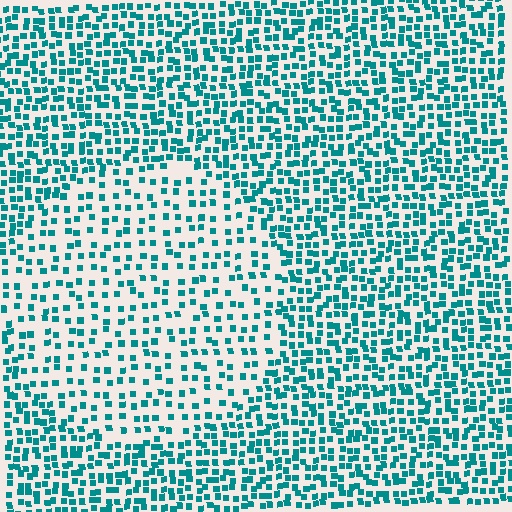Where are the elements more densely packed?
The elements are more densely packed outside the circle boundary.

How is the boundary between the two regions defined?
The boundary is defined by a change in element density (approximately 1.9x ratio). All elements are the same color, size, and shape.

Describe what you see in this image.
The image contains small teal elements arranged at two different densities. A circle-shaped region is visible where the elements are less densely packed than the surrounding area.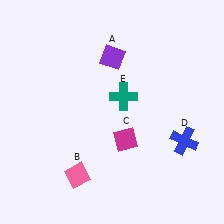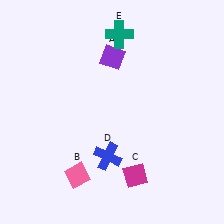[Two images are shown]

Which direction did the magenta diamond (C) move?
The magenta diamond (C) moved down.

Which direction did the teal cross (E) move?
The teal cross (E) moved up.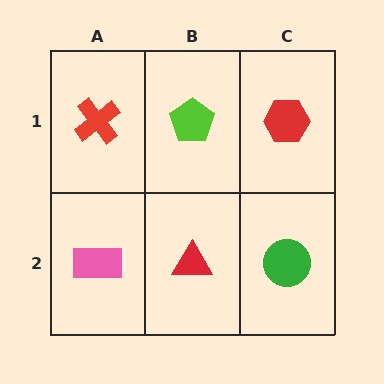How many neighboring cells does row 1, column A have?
2.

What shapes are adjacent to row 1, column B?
A red triangle (row 2, column B), a red cross (row 1, column A), a red hexagon (row 1, column C).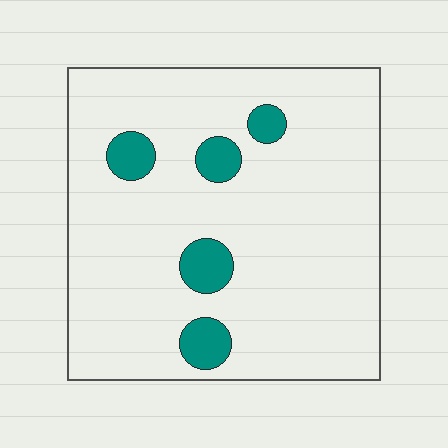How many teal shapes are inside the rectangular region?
5.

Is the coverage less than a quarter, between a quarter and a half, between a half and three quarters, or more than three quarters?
Less than a quarter.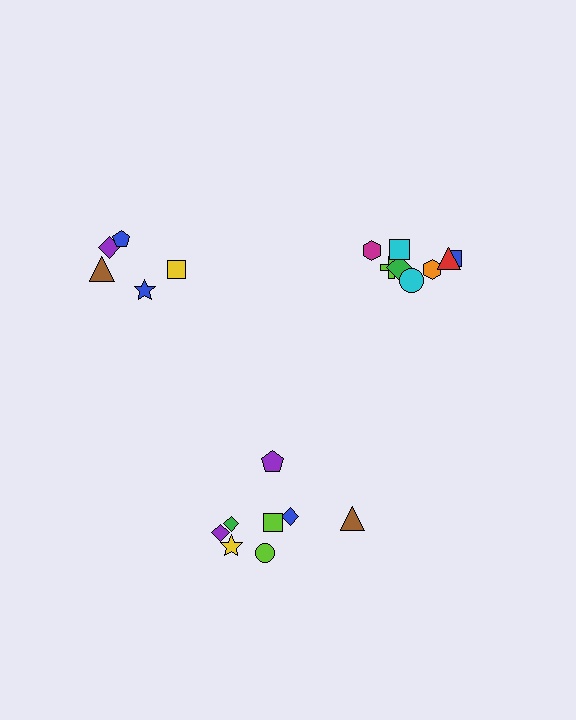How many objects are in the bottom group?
There are 8 objects.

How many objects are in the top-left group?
There are 5 objects.